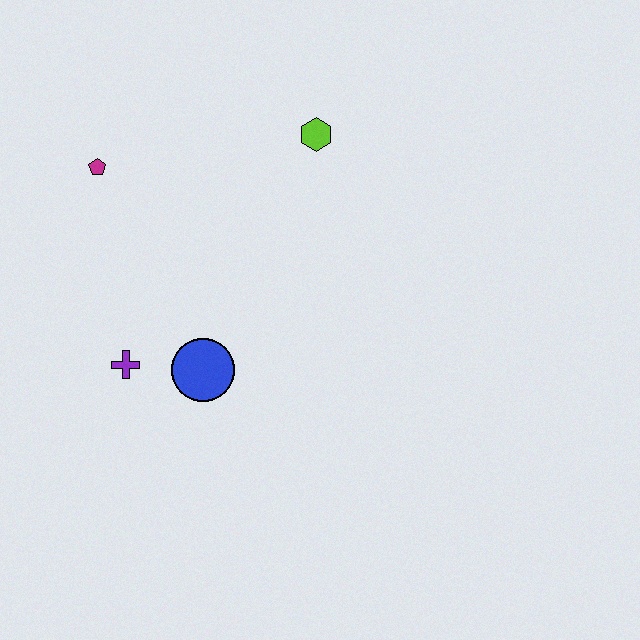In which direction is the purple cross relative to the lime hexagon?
The purple cross is below the lime hexagon.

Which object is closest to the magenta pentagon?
The purple cross is closest to the magenta pentagon.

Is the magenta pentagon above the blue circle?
Yes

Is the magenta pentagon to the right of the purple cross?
No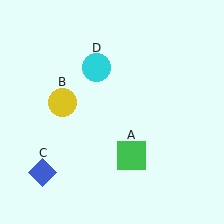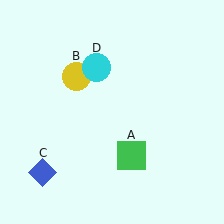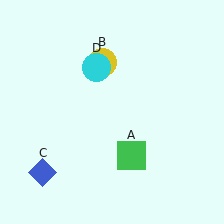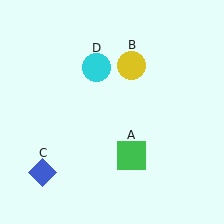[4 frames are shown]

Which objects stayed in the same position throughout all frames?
Green square (object A) and blue diamond (object C) and cyan circle (object D) remained stationary.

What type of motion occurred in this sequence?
The yellow circle (object B) rotated clockwise around the center of the scene.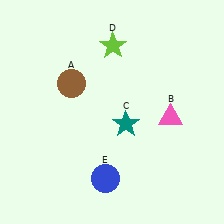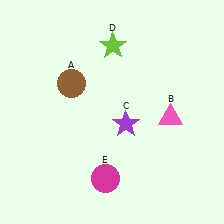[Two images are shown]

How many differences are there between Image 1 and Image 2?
There are 2 differences between the two images.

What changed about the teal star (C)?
In Image 1, C is teal. In Image 2, it changed to purple.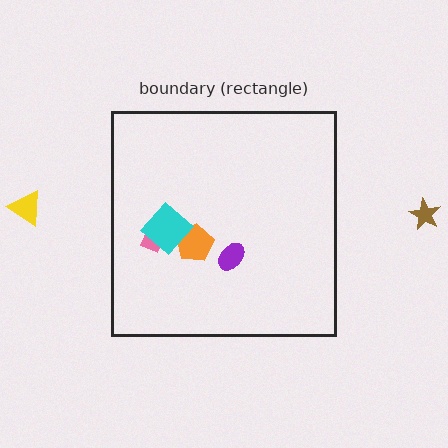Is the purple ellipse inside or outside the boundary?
Inside.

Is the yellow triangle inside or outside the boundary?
Outside.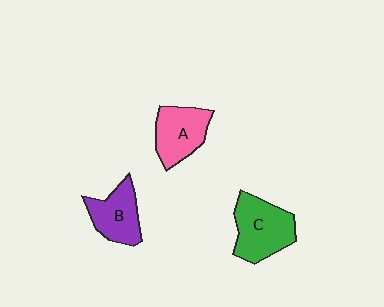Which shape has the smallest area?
Shape B (purple).